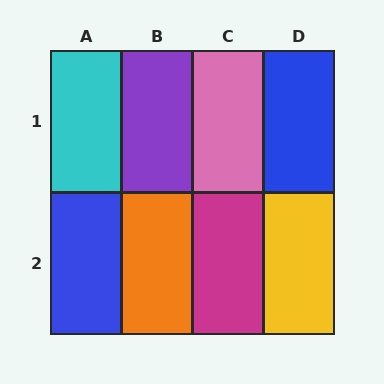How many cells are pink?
1 cell is pink.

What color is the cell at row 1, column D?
Blue.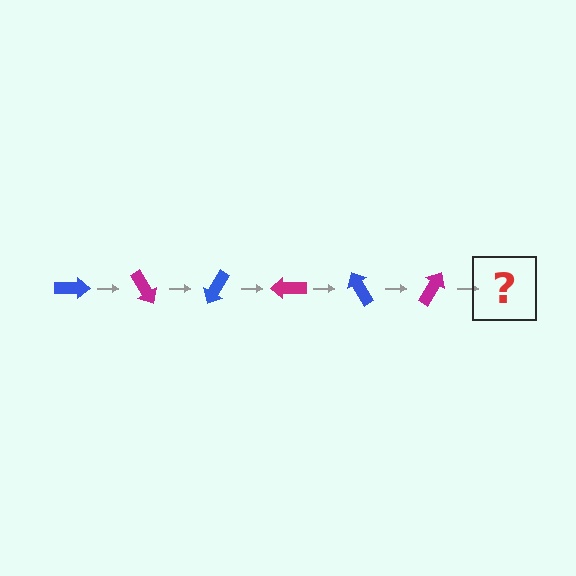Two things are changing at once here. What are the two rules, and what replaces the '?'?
The two rules are that it rotates 60 degrees each step and the color cycles through blue and magenta. The '?' should be a blue arrow, rotated 360 degrees from the start.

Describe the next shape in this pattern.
It should be a blue arrow, rotated 360 degrees from the start.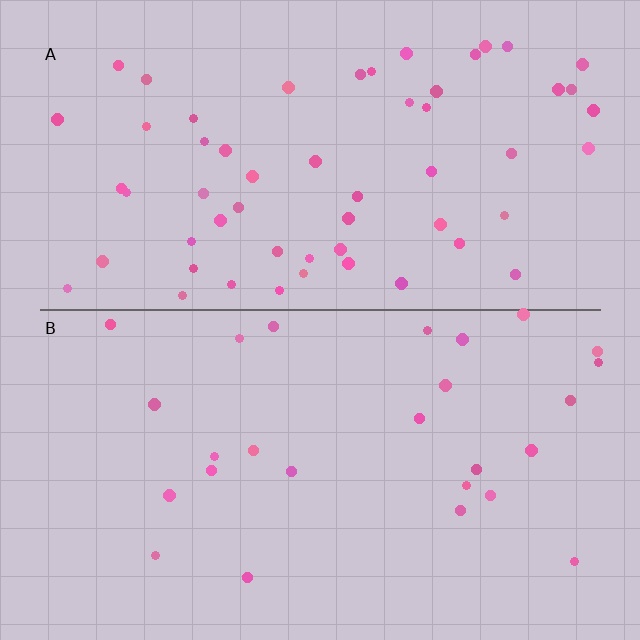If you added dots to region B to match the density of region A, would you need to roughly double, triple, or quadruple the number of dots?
Approximately double.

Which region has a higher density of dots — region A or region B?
A (the top).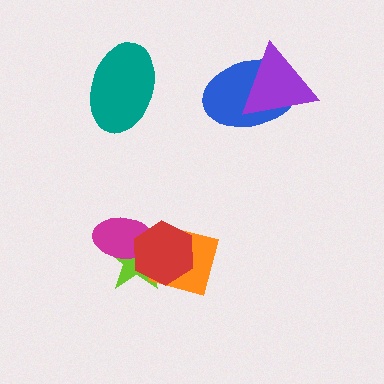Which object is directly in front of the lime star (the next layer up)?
The orange square is directly in front of the lime star.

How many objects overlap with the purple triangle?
1 object overlaps with the purple triangle.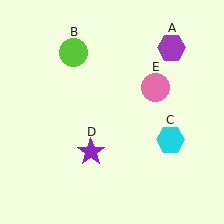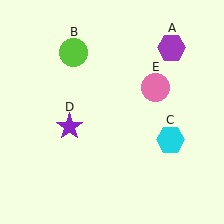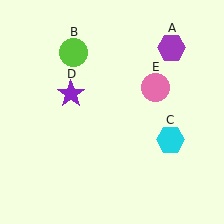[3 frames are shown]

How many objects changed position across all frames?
1 object changed position: purple star (object D).